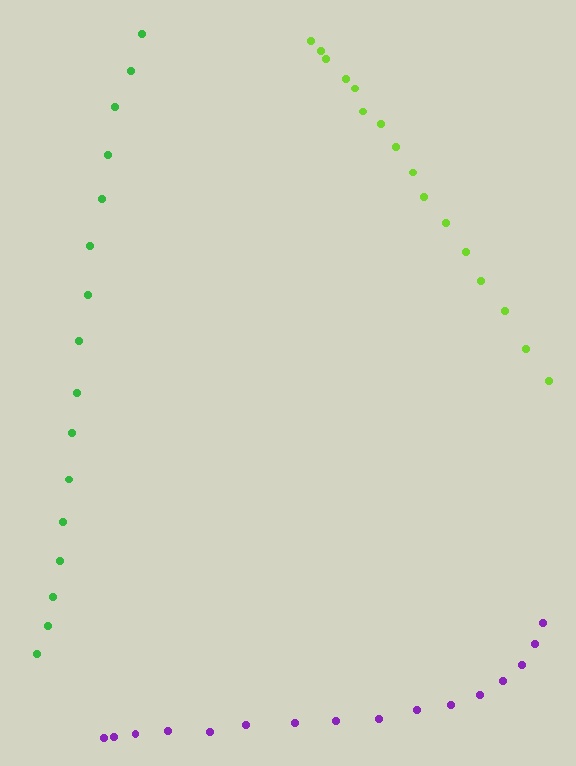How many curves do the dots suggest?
There are 3 distinct paths.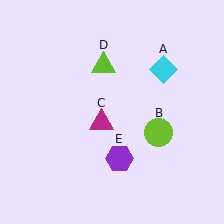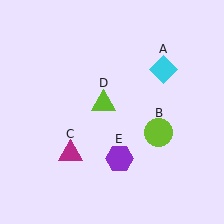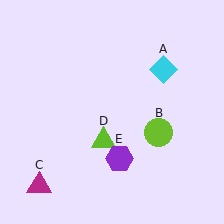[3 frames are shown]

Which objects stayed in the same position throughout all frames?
Cyan diamond (object A) and lime circle (object B) and purple hexagon (object E) remained stationary.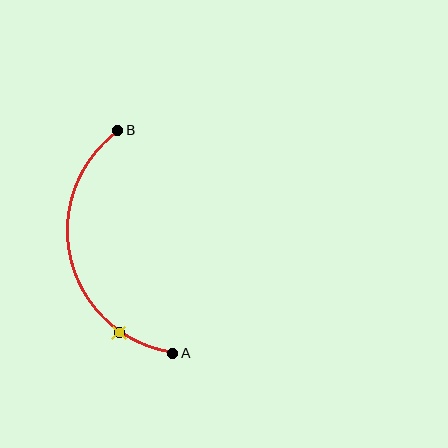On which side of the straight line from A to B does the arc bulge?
The arc bulges to the left of the straight line connecting A and B.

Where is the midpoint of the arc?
The arc midpoint is the point on the curve farthest from the straight line joining A and B. It sits to the left of that line.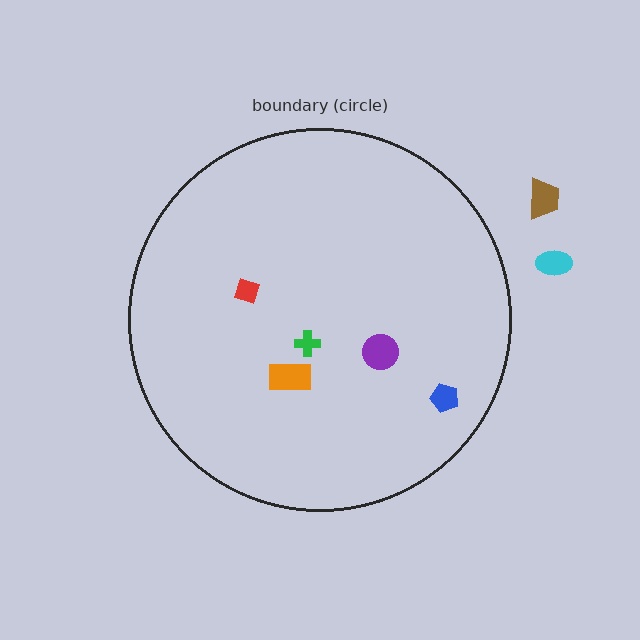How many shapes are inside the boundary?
5 inside, 2 outside.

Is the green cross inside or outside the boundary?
Inside.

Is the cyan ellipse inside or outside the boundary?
Outside.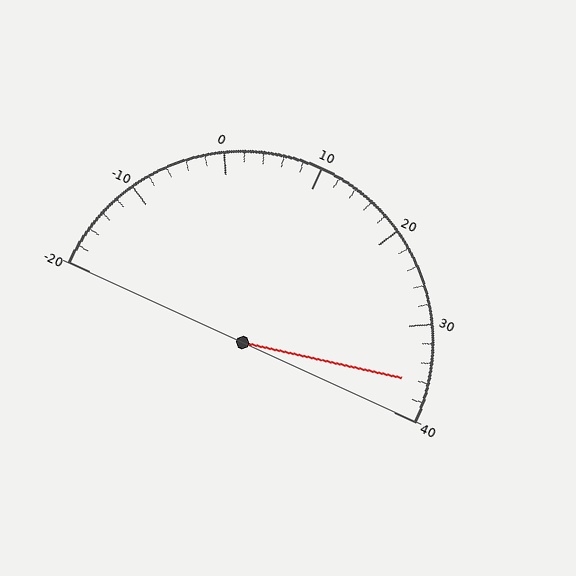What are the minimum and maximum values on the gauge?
The gauge ranges from -20 to 40.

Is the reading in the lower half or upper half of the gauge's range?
The reading is in the upper half of the range (-20 to 40).